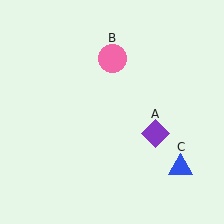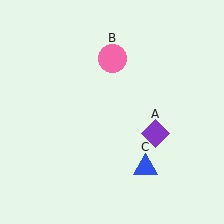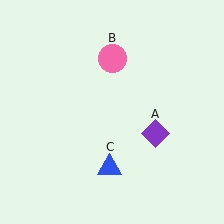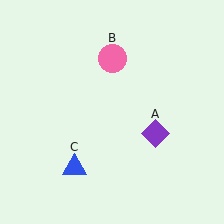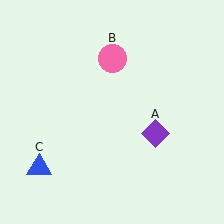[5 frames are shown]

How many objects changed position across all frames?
1 object changed position: blue triangle (object C).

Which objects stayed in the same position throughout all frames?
Purple diamond (object A) and pink circle (object B) remained stationary.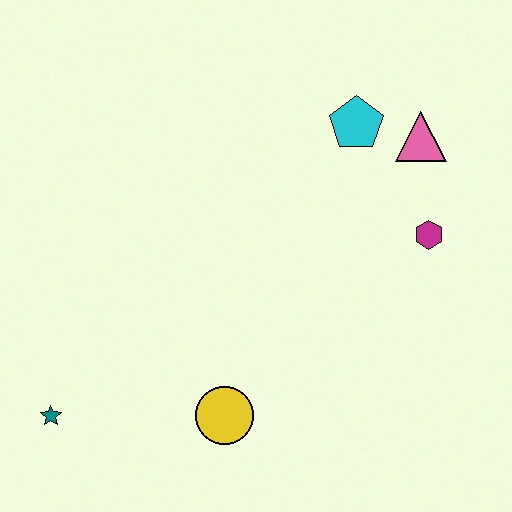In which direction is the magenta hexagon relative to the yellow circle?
The magenta hexagon is to the right of the yellow circle.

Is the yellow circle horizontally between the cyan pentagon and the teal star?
Yes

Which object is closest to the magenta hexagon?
The pink triangle is closest to the magenta hexagon.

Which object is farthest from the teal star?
The pink triangle is farthest from the teal star.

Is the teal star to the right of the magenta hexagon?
No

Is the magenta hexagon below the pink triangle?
Yes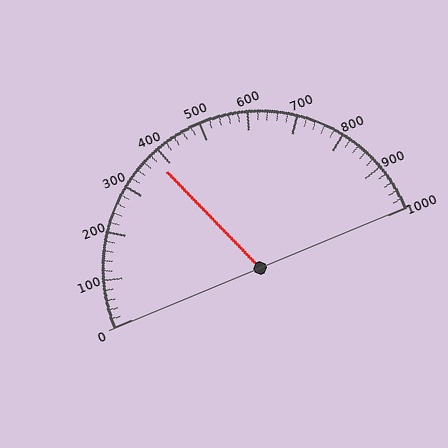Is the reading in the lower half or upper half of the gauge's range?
The reading is in the lower half of the range (0 to 1000).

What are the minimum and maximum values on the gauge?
The gauge ranges from 0 to 1000.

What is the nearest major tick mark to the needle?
The nearest major tick mark is 400.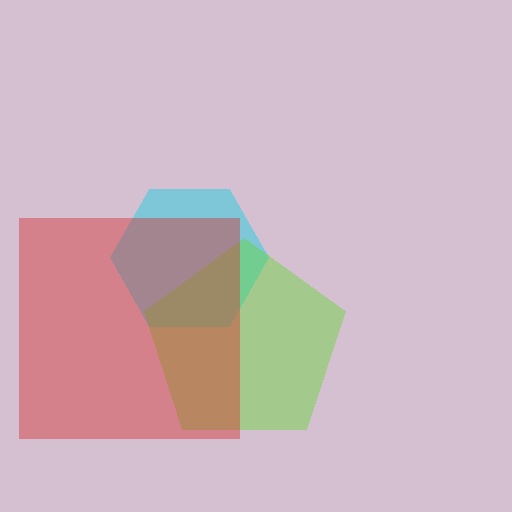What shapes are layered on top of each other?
The layered shapes are: a cyan hexagon, a lime pentagon, a red square.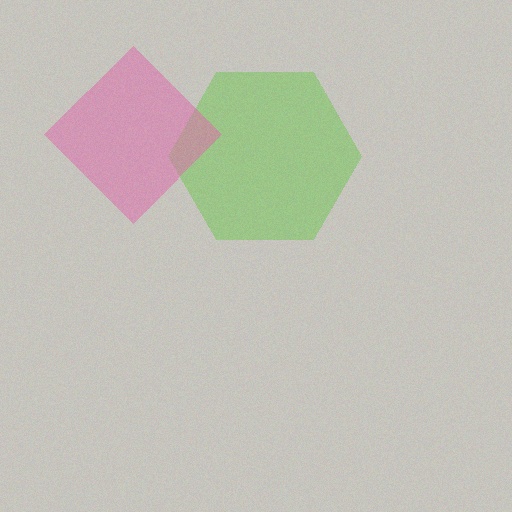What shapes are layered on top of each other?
The layered shapes are: a lime hexagon, a pink diamond.